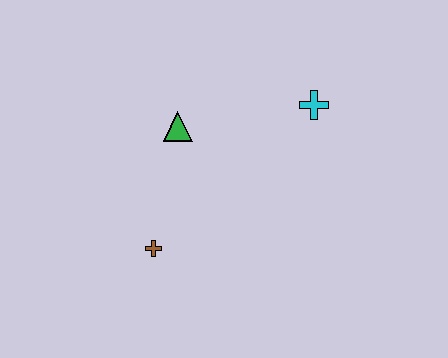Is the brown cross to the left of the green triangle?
Yes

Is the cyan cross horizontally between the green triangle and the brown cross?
No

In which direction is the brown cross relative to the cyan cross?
The brown cross is to the left of the cyan cross.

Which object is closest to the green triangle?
The brown cross is closest to the green triangle.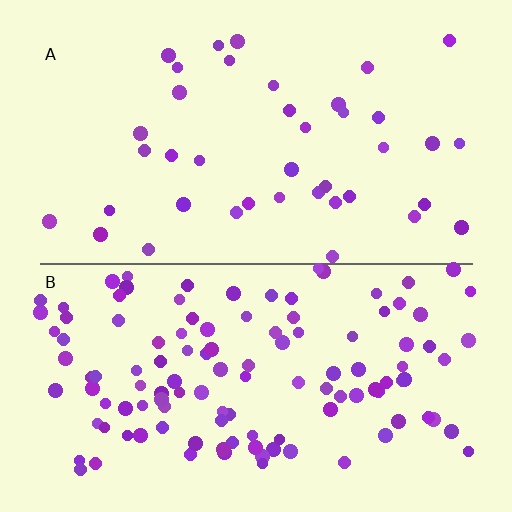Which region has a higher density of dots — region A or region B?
B (the bottom).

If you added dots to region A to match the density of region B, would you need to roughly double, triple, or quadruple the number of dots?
Approximately triple.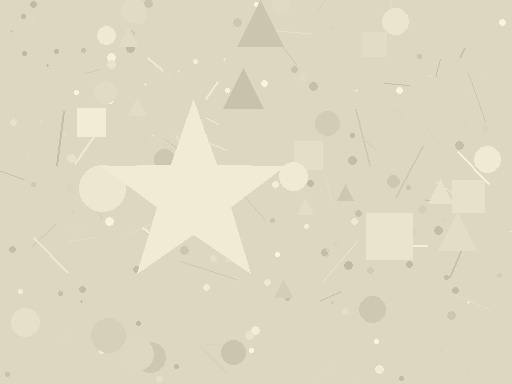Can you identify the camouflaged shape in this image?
The camouflaged shape is a star.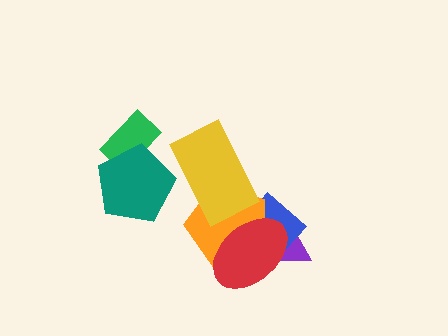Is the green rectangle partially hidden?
Yes, it is partially covered by another shape.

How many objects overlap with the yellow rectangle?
1 object overlaps with the yellow rectangle.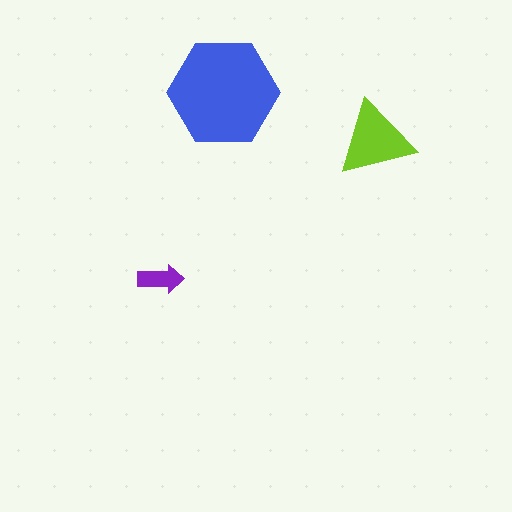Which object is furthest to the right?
The lime triangle is rightmost.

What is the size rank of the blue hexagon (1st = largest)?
1st.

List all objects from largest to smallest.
The blue hexagon, the lime triangle, the purple arrow.